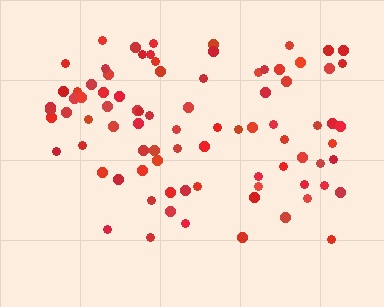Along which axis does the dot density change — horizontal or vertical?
Vertical.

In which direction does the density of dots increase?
From bottom to top, with the top side densest.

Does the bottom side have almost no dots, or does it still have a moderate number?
Still a moderate number, just noticeably fewer than the top.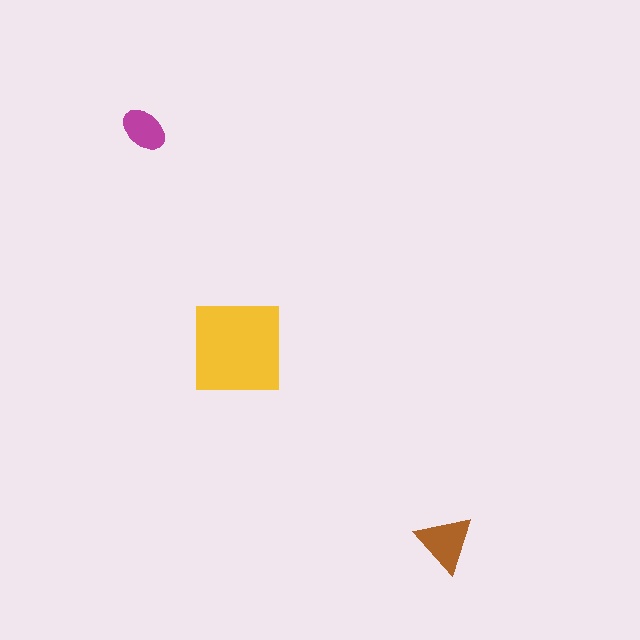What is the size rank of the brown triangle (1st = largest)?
2nd.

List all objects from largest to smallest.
The yellow square, the brown triangle, the magenta ellipse.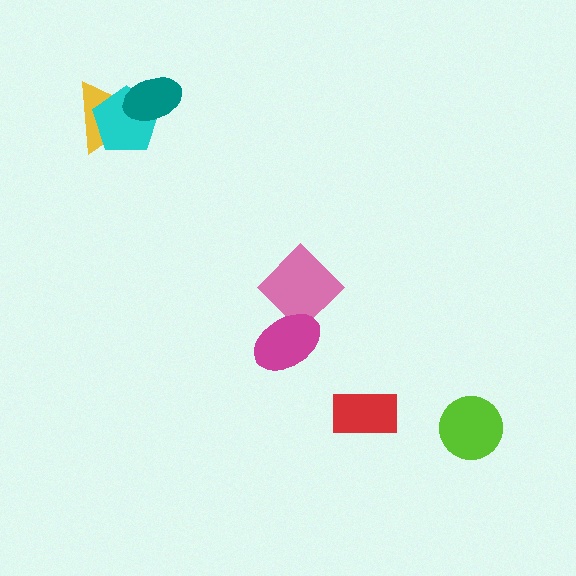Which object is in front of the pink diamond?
The magenta ellipse is in front of the pink diamond.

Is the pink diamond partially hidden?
Yes, it is partially covered by another shape.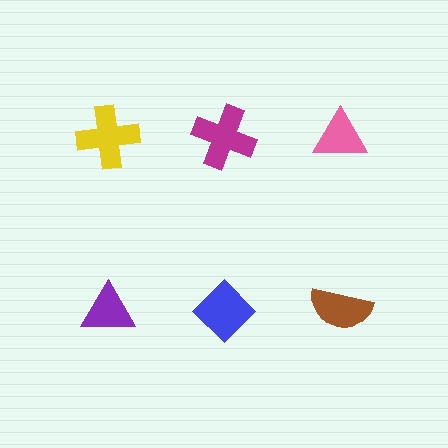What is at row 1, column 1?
A yellow cross.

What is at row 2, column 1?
A purple triangle.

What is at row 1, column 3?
A pink triangle.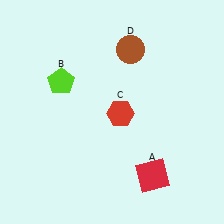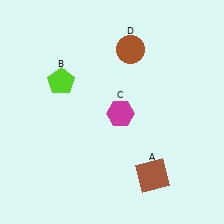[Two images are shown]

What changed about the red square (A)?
In Image 1, A is red. In Image 2, it changed to brown.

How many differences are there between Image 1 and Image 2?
There are 2 differences between the two images.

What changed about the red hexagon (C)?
In Image 1, C is red. In Image 2, it changed to magenta.